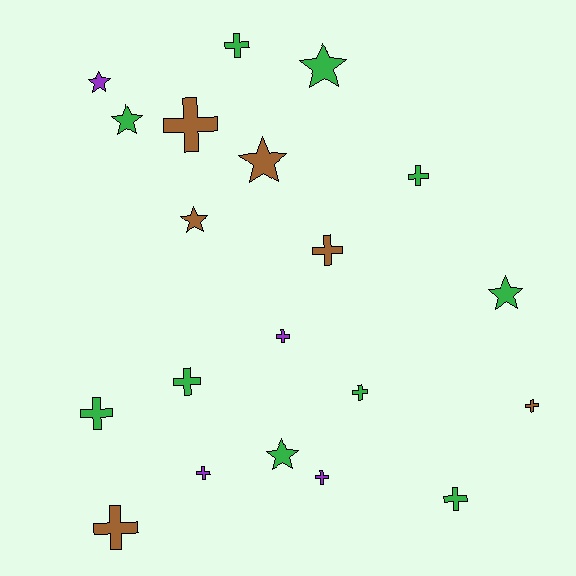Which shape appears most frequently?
Cross, with 13 objects.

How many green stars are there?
There are 4 green stars.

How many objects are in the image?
There are 20 objects.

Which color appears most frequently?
Green, with 10 objects.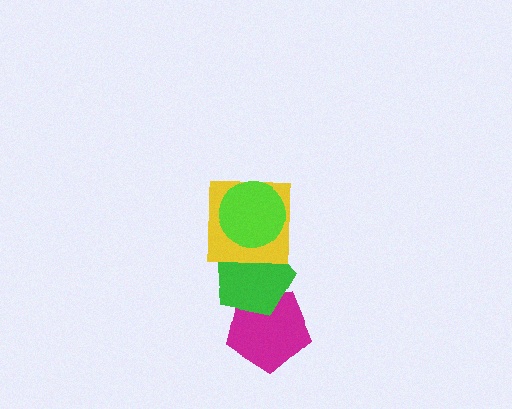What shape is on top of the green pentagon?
The yellow square is on top of the green pentagon.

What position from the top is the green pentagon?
The green pentagon is 3rd from the top.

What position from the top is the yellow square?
The yellow square is 2nd from the top.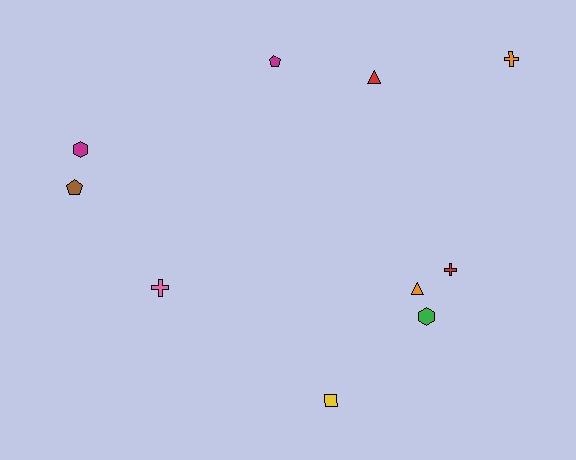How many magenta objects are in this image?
There are 2 magenta objects.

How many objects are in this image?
There are 10 objects.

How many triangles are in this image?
There are 2 triangles.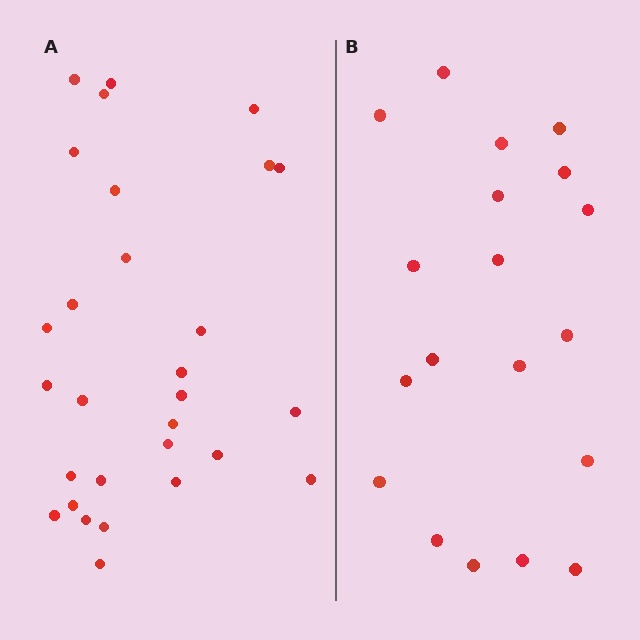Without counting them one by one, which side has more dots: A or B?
Region A (the left region) has more dots.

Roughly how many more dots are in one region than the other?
Region A has roughly 10 or so more dots than region B.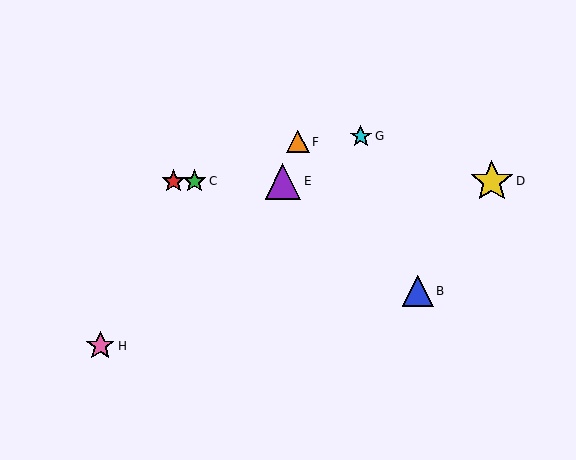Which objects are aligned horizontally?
Objects A, C, D, E are aligned horizontally.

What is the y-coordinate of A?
Object A is at y≈181.